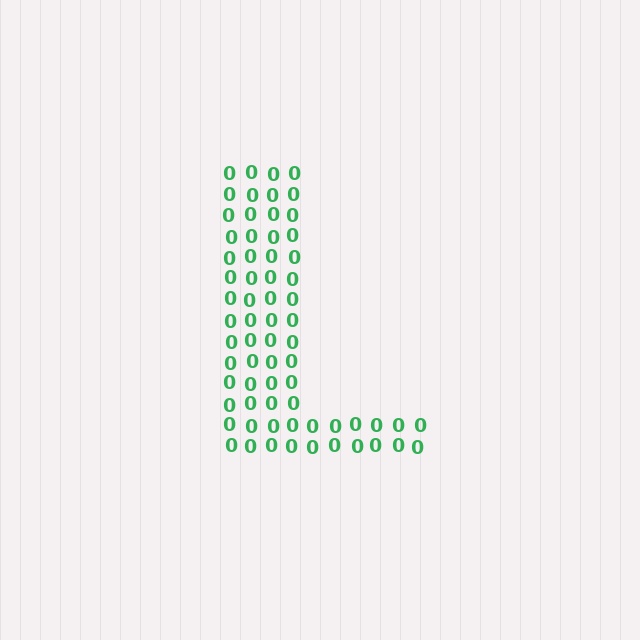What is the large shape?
The large shape is the letter L.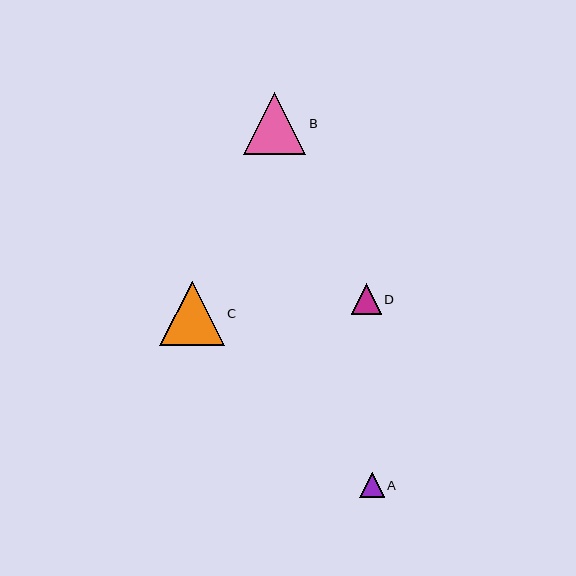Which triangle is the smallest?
Triangle A is the smallest with a size of approximately 24 pixels.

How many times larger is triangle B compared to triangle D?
Triangle B is approximately 2.1 times the size of triangle D.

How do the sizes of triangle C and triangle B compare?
Triangle C and triangle B are approximately the same size.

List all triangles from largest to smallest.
From largest to smallest: C, B, D, A.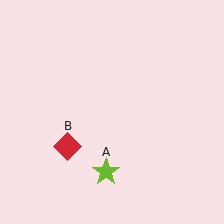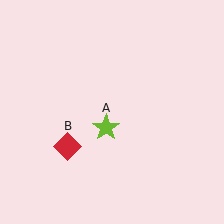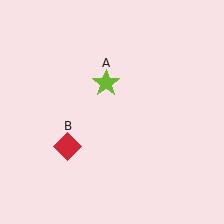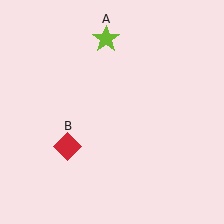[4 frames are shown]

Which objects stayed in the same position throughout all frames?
Red diamond (object B) remained stationary.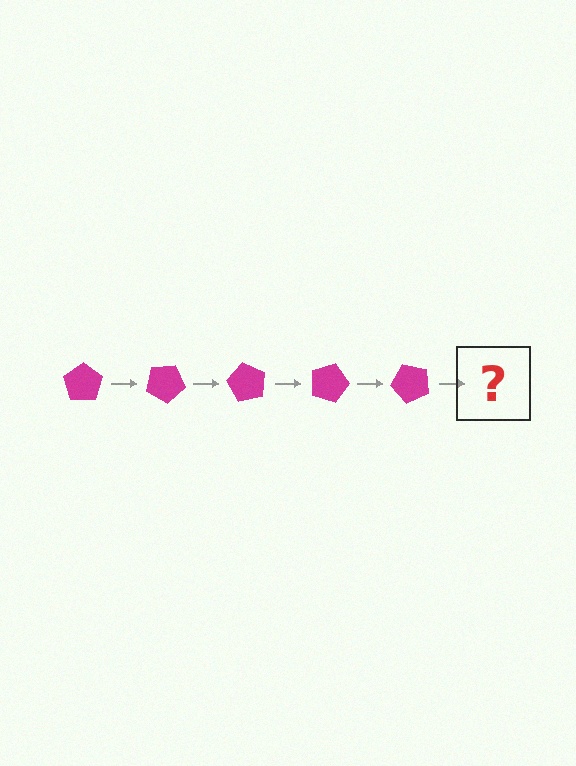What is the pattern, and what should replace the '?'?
The pattern is that the pentagon rotates 30 degrees each step. The '?' should be a magenta pentagon rotated 150 degrees.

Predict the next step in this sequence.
The next step is a magenta pentagon rotated 150 degrees.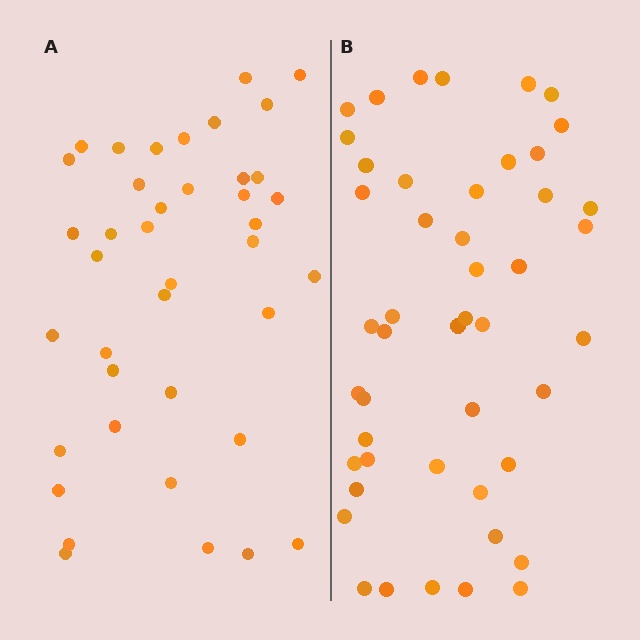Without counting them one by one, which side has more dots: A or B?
Region B (the right region) has more dots.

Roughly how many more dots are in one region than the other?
Region B has roughly 8 or so more dots than region A.